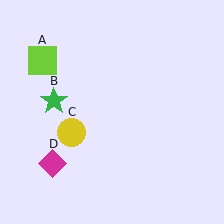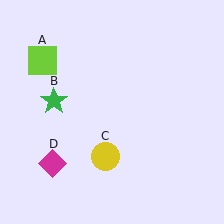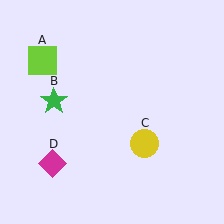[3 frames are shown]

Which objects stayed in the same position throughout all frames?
Lime square (object A) and green star (object B) and magenta diamond (object D) remained stationary.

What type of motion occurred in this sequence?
The yellow circle (object C) rotated counterclockwise around the center of the scene.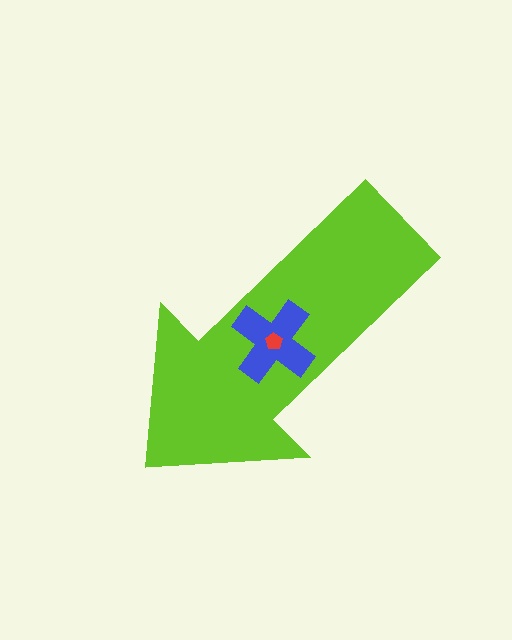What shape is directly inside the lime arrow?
The blue cross.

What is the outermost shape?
The lime arrow.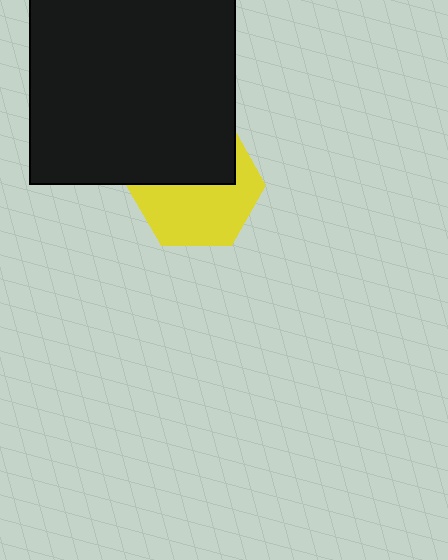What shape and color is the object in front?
The object in front is a black square.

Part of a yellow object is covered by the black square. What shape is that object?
It is a hexagon.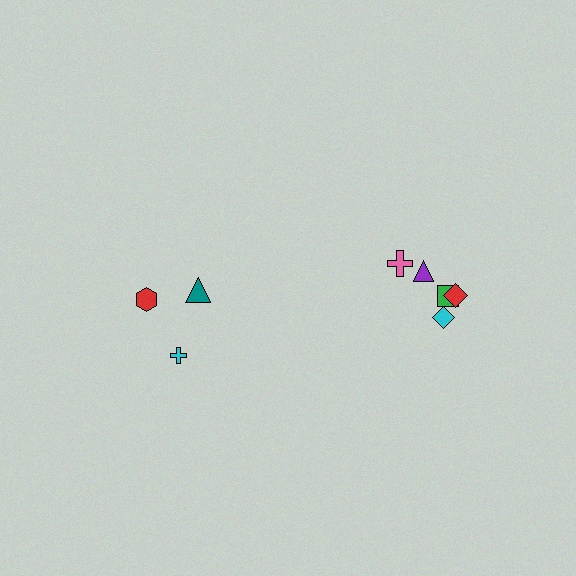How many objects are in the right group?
There are 5 objects.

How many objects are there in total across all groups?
There are 8 objects.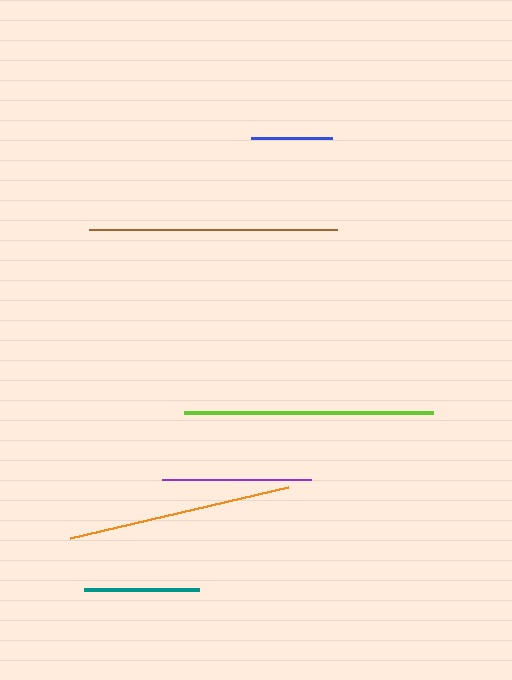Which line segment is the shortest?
The blue line is the shortest at approximately 82 pixels.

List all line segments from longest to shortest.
From longest to shortest: lime, brown, orange, purple, teal, blue.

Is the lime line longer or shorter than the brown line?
The lime line is longer than the brown line.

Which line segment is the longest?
The lime line is the longest at approximately 249 pixels.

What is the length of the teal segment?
The teal segment is approximately 115 pixels long.